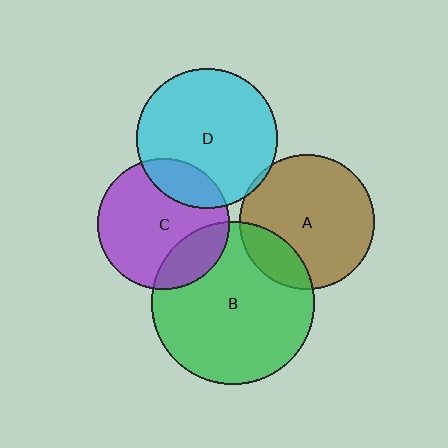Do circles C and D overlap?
Yes.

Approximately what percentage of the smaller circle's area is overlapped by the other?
Approximately 20%.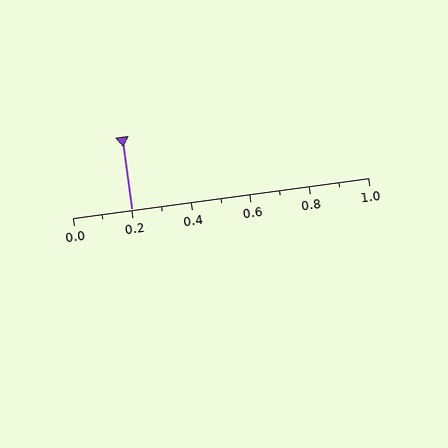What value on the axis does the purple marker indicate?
The marker indicates approximately 0.2.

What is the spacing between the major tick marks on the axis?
The major ticks are spaced 0.2 apart.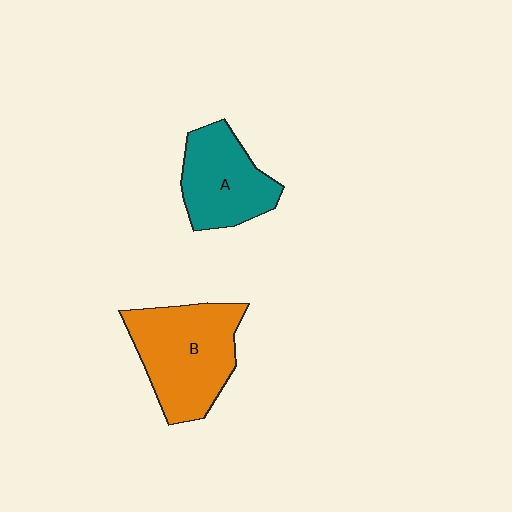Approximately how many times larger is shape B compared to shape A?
Approximately 1.3 times.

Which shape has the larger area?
Shape B (orange).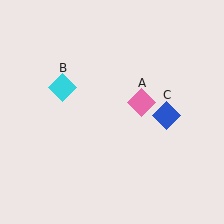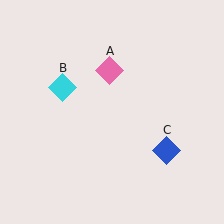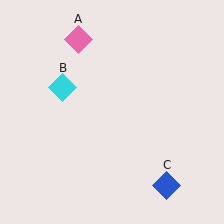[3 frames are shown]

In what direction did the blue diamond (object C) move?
The blue diamond (object C) moved down.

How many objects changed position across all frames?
2 objects changed position: pink diamond (object A), blue diamond (object C).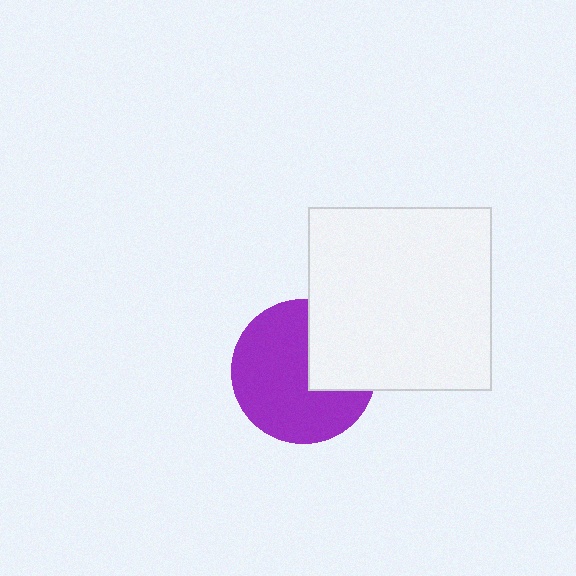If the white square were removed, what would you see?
You would see the complete purple circle.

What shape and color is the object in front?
The object in front is a white square.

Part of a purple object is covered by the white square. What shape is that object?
It is a circle.